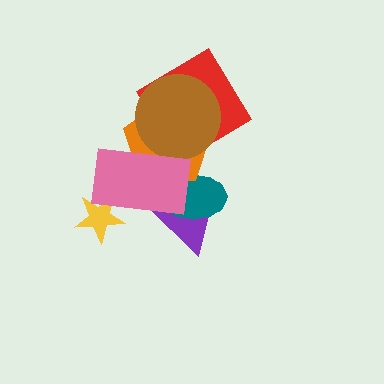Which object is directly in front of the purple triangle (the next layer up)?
The teal ellipse is directly in front of the purple triangle.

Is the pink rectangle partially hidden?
No, no other shape covers it.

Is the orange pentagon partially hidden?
Yes, it is partially covered by another shape.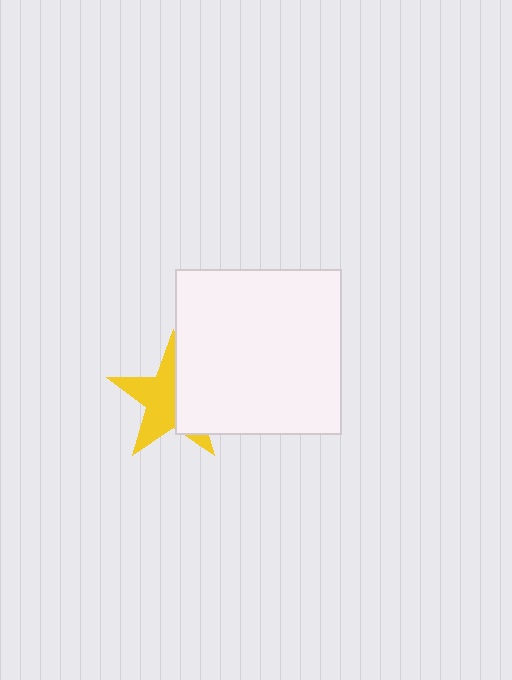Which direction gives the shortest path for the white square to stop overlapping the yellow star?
Moving right gives the shortest separation.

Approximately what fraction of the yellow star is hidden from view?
Roughly 42% of the yellow star is hidden behind the white square.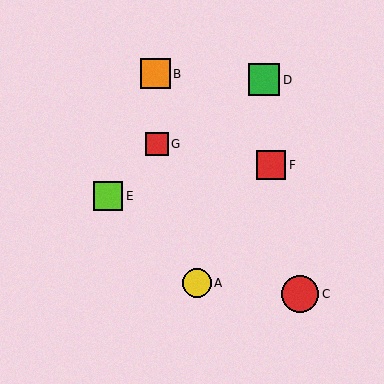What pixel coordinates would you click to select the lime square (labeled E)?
Click at (108, 196) to select the lime square E.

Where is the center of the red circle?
The center of the red circle is at (300, 294).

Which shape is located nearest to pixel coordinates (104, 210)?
The lime square (labeled E) at (108, 196) is nearest to that location.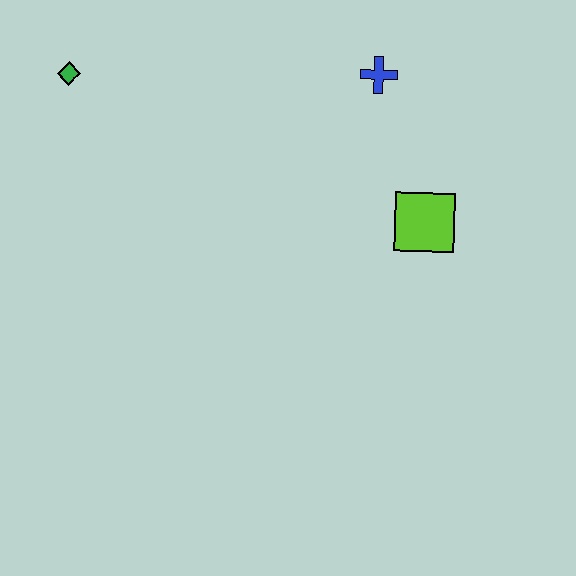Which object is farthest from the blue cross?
The green diamond is farthest from the blue cross.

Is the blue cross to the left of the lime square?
Yes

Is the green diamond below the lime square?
No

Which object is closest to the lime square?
The blue cross is closest to the lime square.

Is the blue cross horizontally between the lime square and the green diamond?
Yes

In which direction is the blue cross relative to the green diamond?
The blue cross is to the right of the green diamond.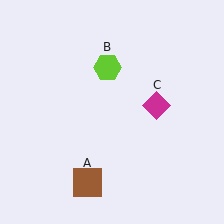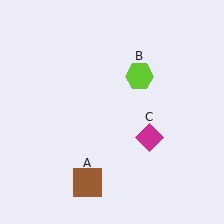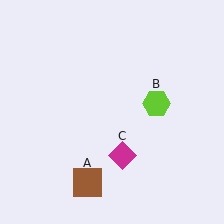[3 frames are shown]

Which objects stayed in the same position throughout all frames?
Brown square (object A) remained stationary.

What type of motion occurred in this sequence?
The lime hexagon (object B), magenta diamond (object C) rotated clockwise around the center of the scene.